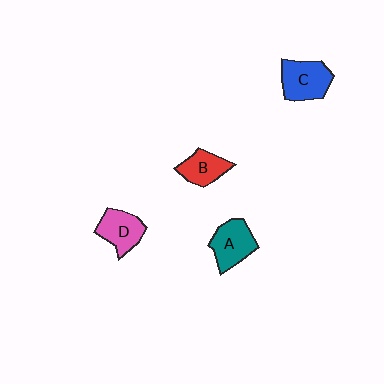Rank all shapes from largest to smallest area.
From largest to smallest: C (blue), A (teal), D (pink), B (red).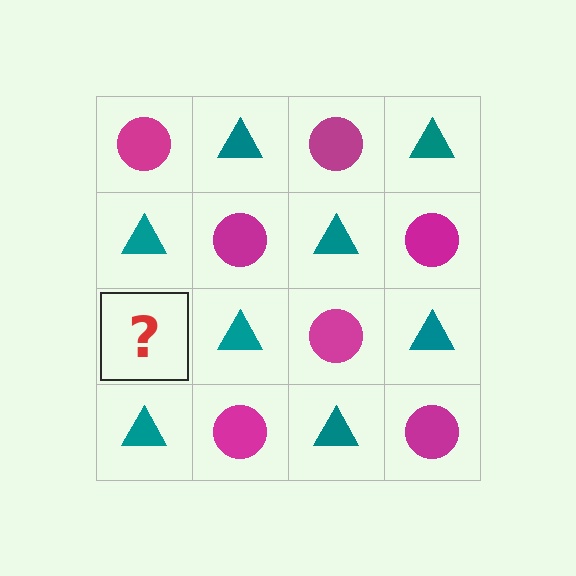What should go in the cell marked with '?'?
The missing cell should contain a magenta circle.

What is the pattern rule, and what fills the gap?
The rule is that it alternates magenta circle and teal triangle in a checkerboard pattern. The gap should be filled with a magenta circle.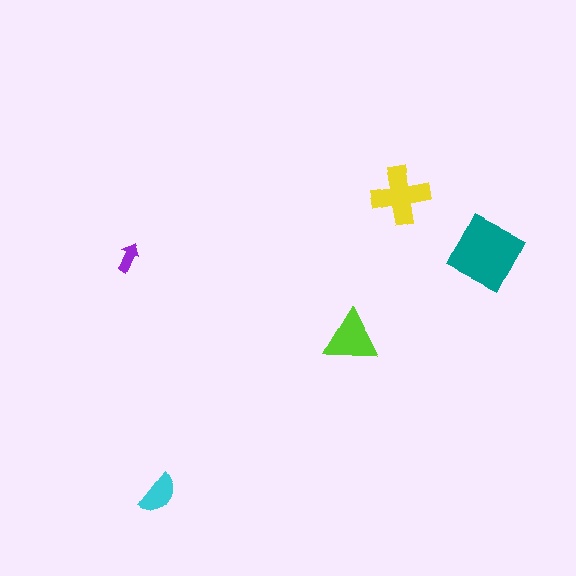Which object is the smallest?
The purple arrow.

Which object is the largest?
The teal square.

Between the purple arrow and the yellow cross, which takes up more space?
The yellow cross.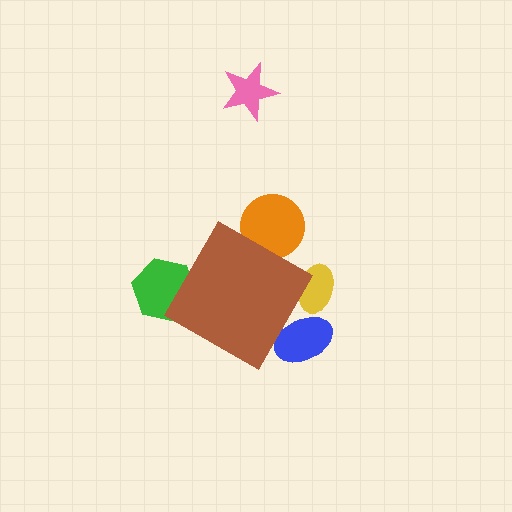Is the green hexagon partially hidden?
Yes, the green hexagon is partially hidden behind the brown diamond.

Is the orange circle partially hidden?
Yes, the orange circle is partially hidden behind the brown diamond.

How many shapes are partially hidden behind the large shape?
4 shapes are partially hidden.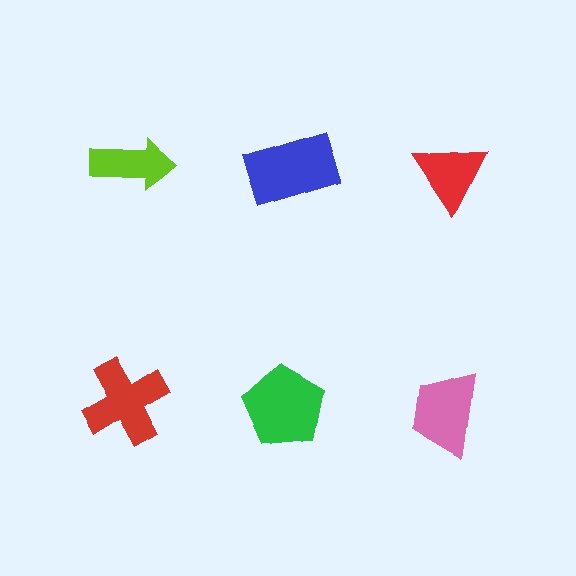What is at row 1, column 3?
A red triangle.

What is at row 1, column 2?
A blue rectangle.